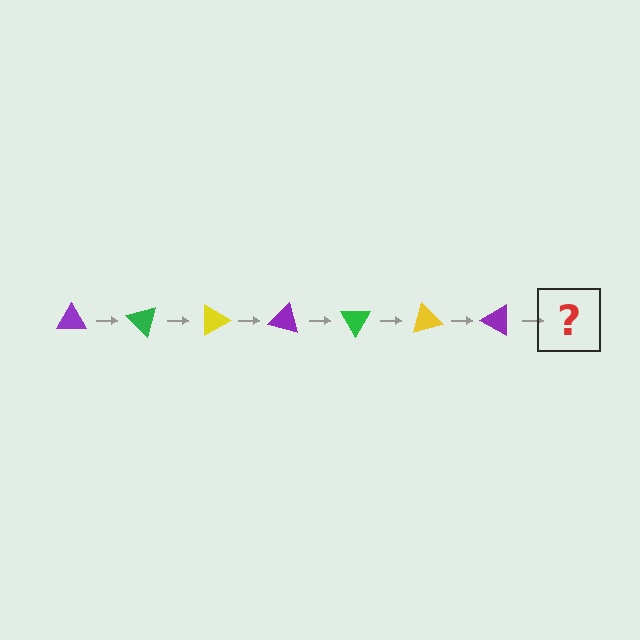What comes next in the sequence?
The next element should be a green triangle, rotated 315 degrees from the start.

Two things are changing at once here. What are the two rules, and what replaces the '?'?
The two rules are that it rotates 45 degrees each step and the color cycles through purple, green, and yellow. The '?' should be a green triangle, rotated 315 degrees from the start.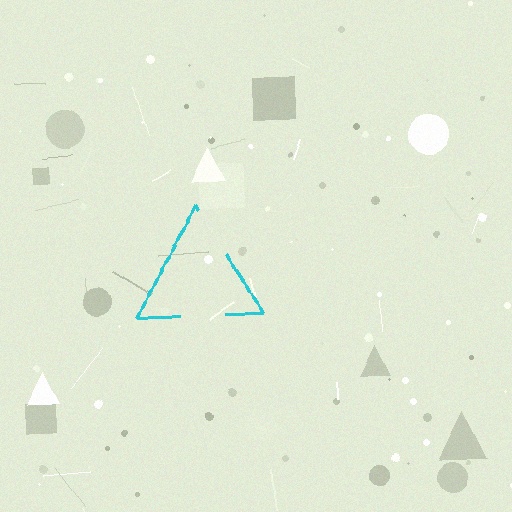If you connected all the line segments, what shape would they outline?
They would outline a triangle.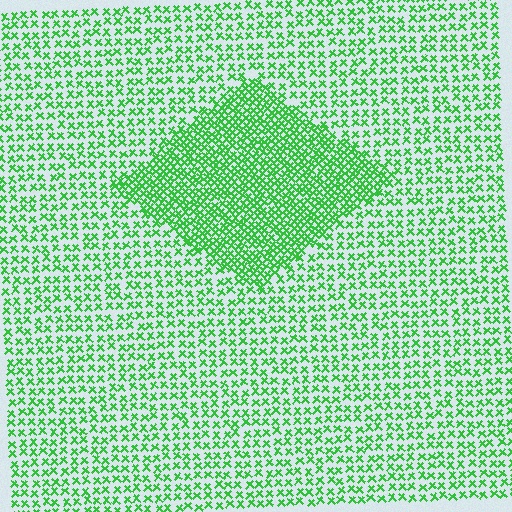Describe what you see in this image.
The image contains small green elements arranged at two different densities. A diamond-shaped region is visible where the elements are more densely packed than the surrounding area.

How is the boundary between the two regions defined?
The boundary is defined by a change in element density (approximately 2.0x ratio). All elements are the same color, size, and shape.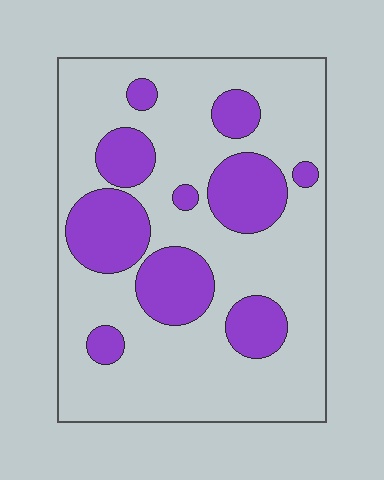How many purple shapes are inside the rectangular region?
10.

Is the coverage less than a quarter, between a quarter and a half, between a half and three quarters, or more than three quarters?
Between a quarter and a half.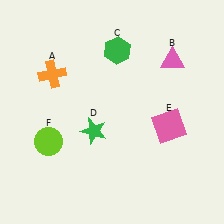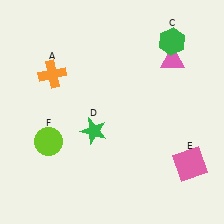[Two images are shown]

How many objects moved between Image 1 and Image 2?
2 objects moved between the two images.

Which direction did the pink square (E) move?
The pink square (E) moved down.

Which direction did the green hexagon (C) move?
The green hexagon (C) moved right.